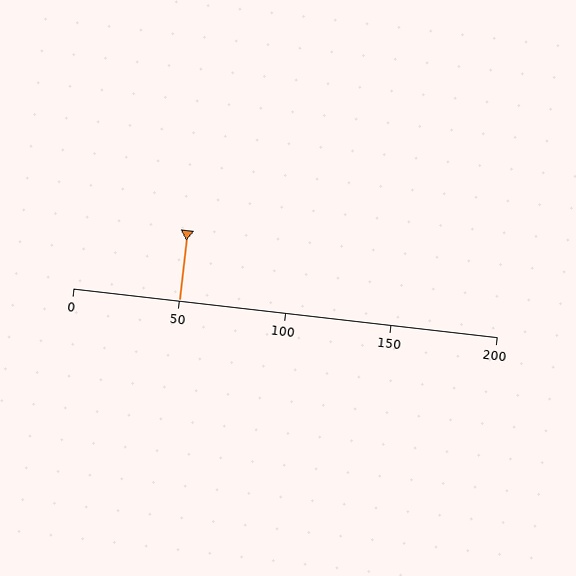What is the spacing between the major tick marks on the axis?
The major ticks are spaced 50 apart.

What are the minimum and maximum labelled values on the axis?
The axis runs from 0 to 200.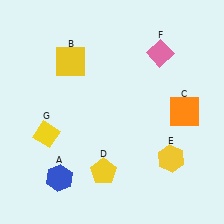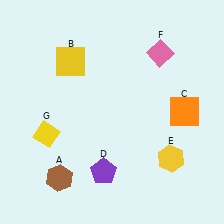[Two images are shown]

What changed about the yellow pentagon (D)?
In Image 1, D is yellow. In Image 2, it changed to purple.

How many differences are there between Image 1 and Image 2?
There are 2 differences between the two images.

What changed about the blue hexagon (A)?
In Image 1, A is blue. In Image 2, it changed to brown.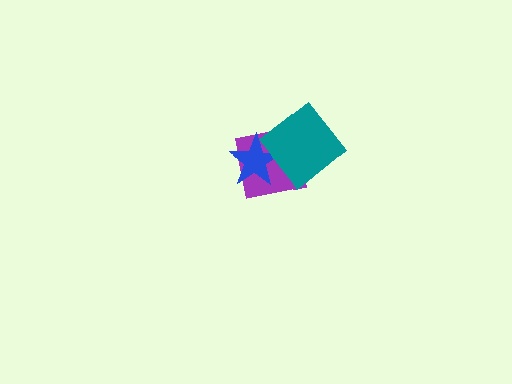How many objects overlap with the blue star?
2 objects overlap with the blue star.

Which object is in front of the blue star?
The teal diamond is in front of the blue star.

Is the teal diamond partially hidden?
No, no other shape covers it.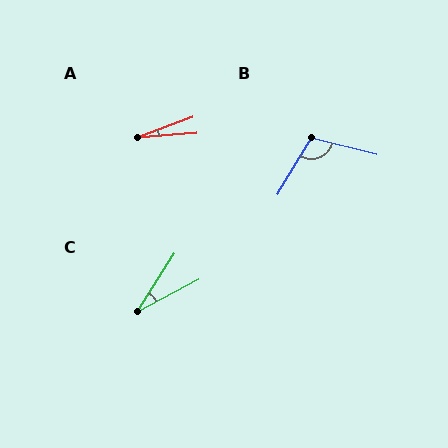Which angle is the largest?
B, at approximately 107 degrees.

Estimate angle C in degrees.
Approximately 29 degrees.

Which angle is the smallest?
A, at approximately 16 degrees.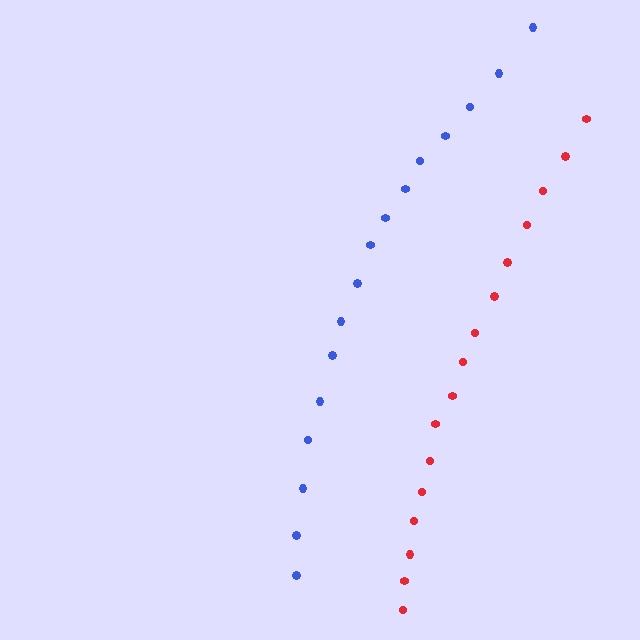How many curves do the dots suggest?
There are 2 distinct paths.